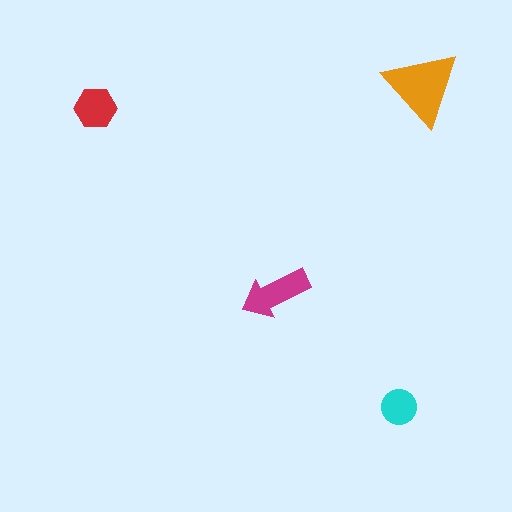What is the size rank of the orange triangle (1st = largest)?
1st.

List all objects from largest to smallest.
The orange triangle, the magenta arrow, the red hexagon, the cyan circle.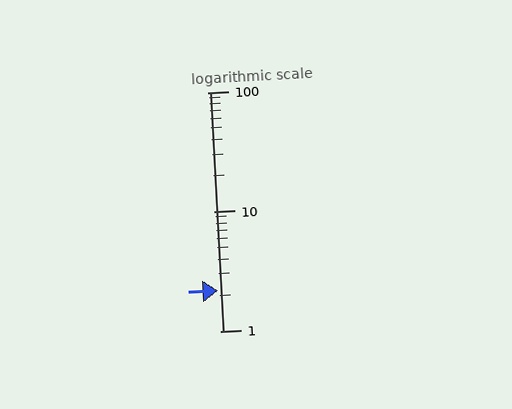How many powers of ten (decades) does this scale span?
The scale spans 2 decades, from 1 to 100.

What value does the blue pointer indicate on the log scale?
The pointer indicates approximately 2.2.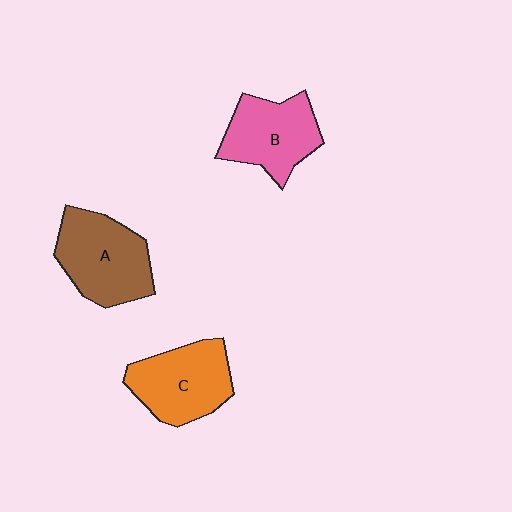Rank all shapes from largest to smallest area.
From largest to smallest: A (brown), C (orange), B (pink).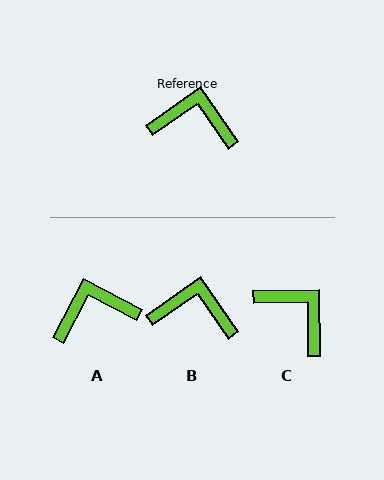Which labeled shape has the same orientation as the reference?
B.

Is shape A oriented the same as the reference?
No, it is off by about 27 degrees.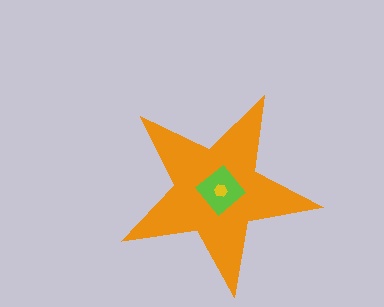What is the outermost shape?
The orange star.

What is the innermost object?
The yellow hexagon.